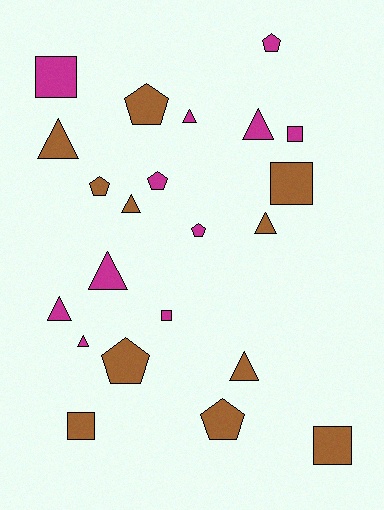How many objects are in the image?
There are 22 objects.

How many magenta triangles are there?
There are 5 magenta triangles.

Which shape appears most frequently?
Triangle, with 9 objects.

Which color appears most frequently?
Brown, with 11 objects.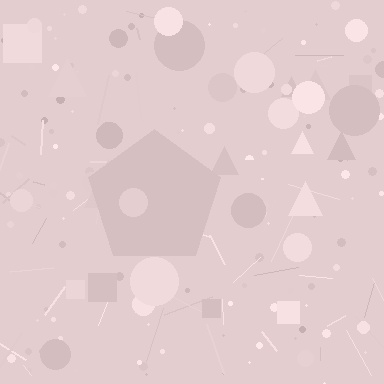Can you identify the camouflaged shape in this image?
The camouflaged shape is a pentagon.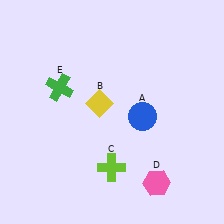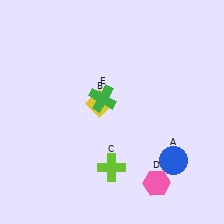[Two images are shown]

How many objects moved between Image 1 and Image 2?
2 objects moved between the two images.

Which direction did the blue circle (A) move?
The blue circle (A) moved down.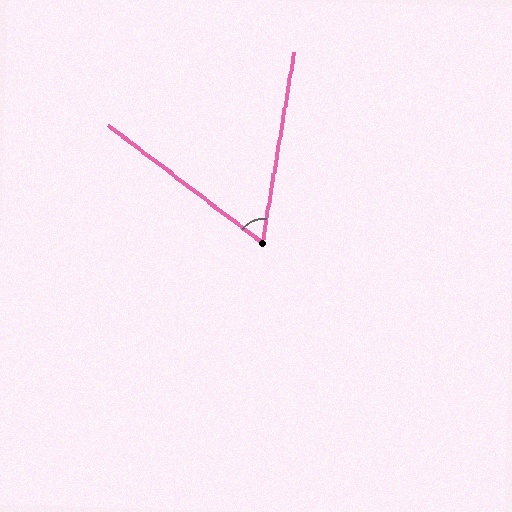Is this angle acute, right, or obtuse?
It is acute.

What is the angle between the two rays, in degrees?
Approximately 62 degrees.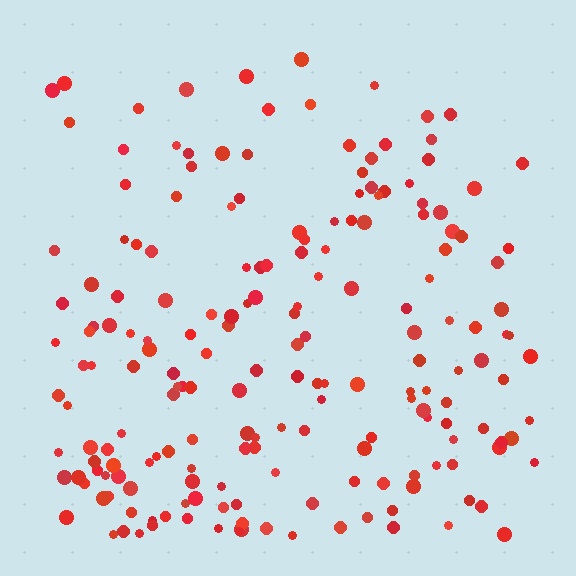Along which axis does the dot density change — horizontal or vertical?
Vertical.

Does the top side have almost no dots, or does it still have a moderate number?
Still a moderate number, just noticeably fewer than the bottom.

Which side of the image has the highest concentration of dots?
The bottom.